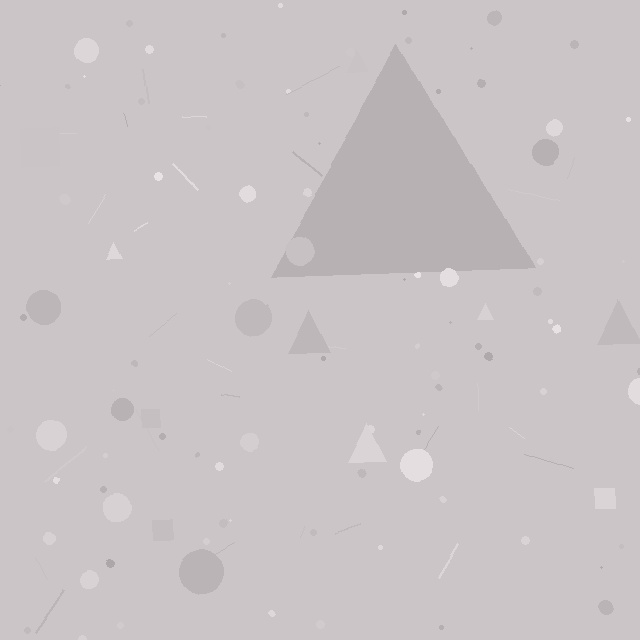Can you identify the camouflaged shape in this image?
The camouflaged shape is a triangle.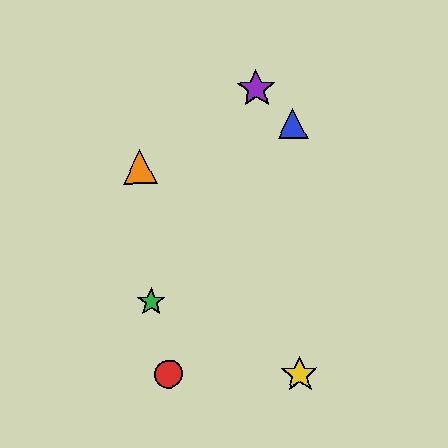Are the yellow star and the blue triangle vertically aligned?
Yes, both are at x≈300.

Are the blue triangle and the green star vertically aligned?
No, the blue triangle is at x≈293 and the green star is at x≈151.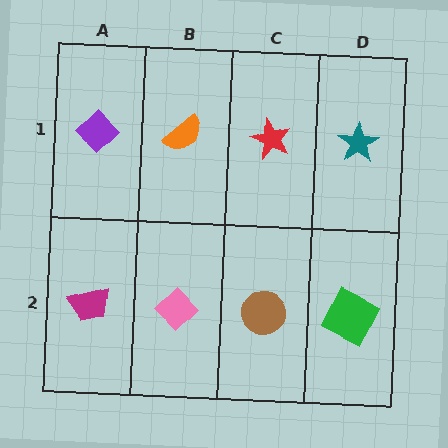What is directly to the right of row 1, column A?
An orange semicircle.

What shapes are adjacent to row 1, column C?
A brown circle (row 2, column C), an orange semicircle (row 1, column B), a teal star (row 1, column D).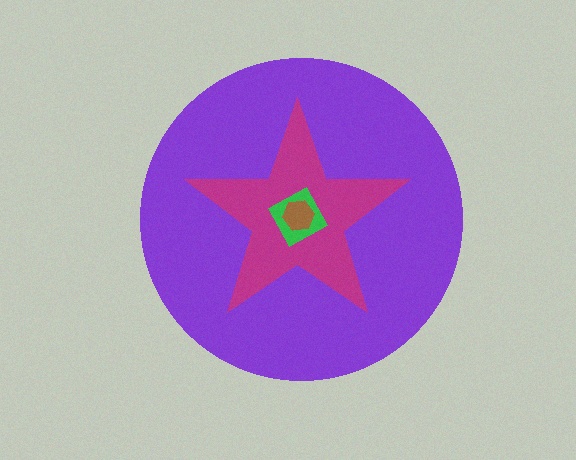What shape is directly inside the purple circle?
The magenta star.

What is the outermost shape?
The purple circle.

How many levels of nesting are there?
4.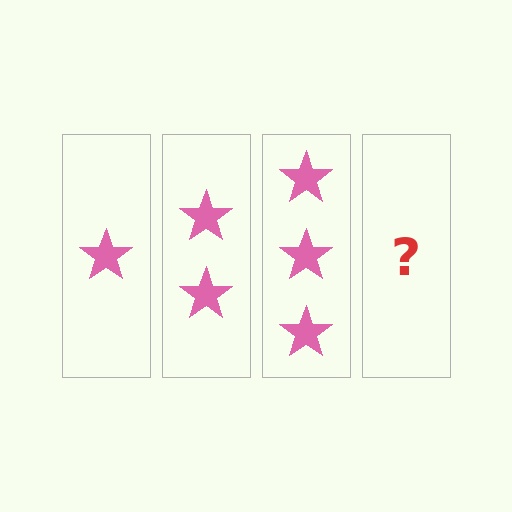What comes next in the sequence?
The next element should be 4 stars.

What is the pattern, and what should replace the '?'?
The pattern is that each step adds one more star. The '?' should be 4 stars.